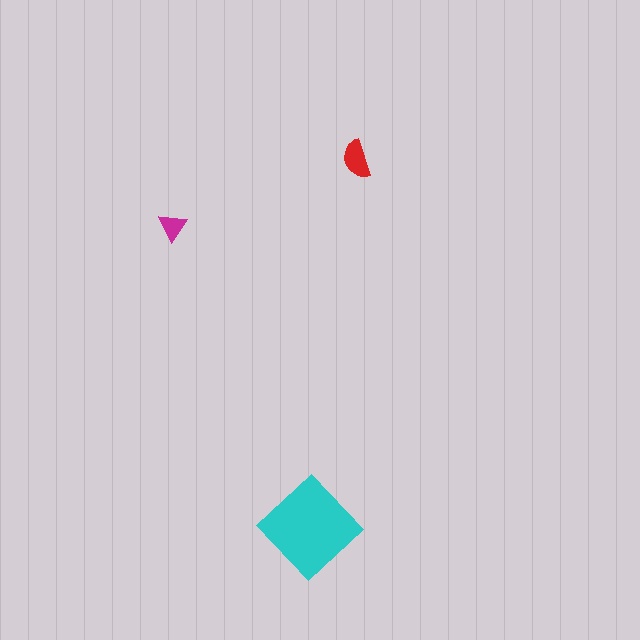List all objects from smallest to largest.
The magenta triangle, the red semicircle, the cyan diamond.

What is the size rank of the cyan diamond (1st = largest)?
1st.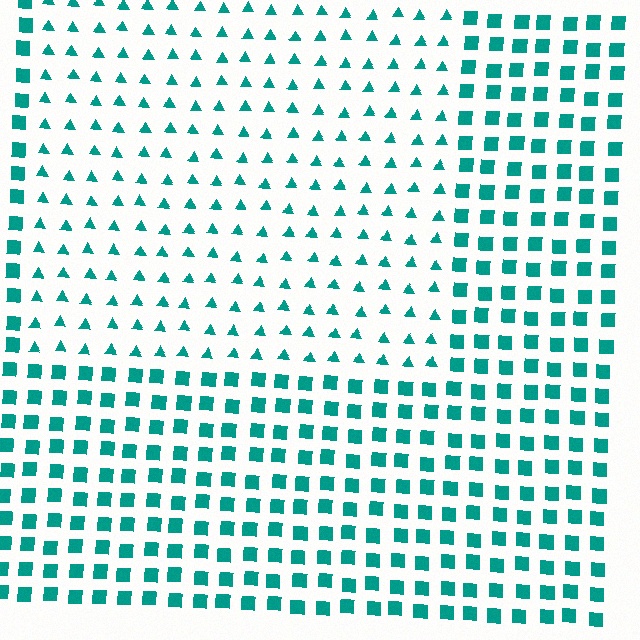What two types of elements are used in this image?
The image uses triangles inside the rectangle region and squares outside it.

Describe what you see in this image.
The image is filled with small teal elements arranged in a uniform grid. A rectangle-shaped region contains triangles, while the surrounding area contains squares. The boundary is defined purely by the change in element shape.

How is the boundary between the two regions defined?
The boundary is defined by a change in element shape: triangles inside vs. squares outside. All elements share the same color and spacing.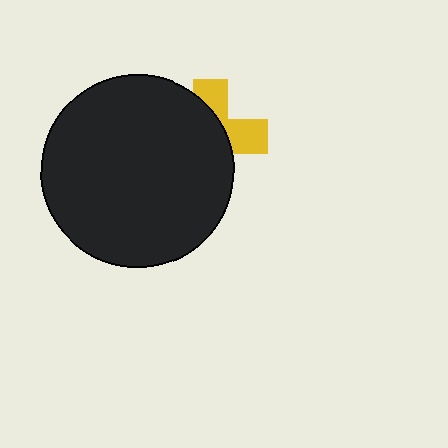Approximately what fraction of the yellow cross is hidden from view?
Roughly 65% of the yellow cross is hidden behind the black circle.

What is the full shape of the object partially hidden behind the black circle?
The partially hidden object is a yellow cross.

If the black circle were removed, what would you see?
You would see the complete yellow cross.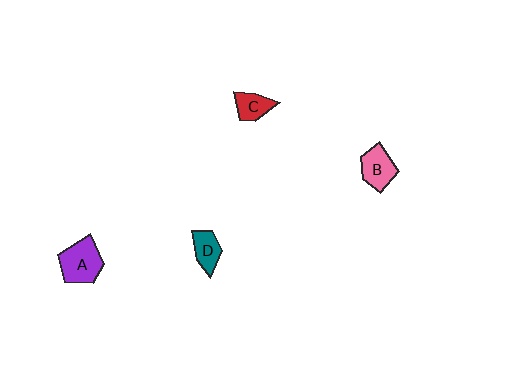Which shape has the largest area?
Shape A (purple).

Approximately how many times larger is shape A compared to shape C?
Approximately 1.7 times.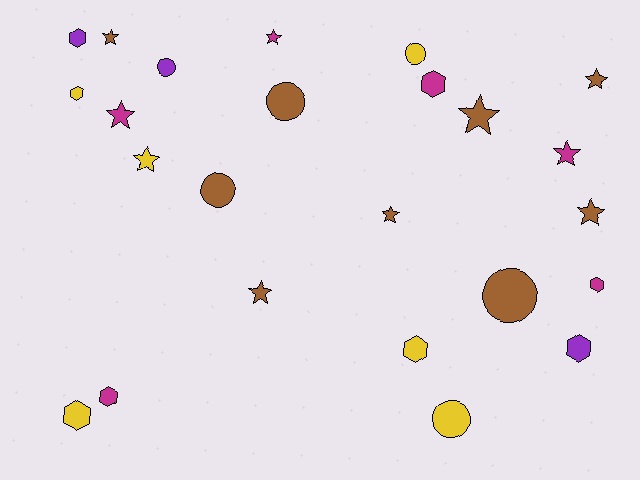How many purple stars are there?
There are no purple stars.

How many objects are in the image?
There are 24 objects.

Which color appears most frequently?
Brown, with 9 objects.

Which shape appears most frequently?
Star, with 10 objects.